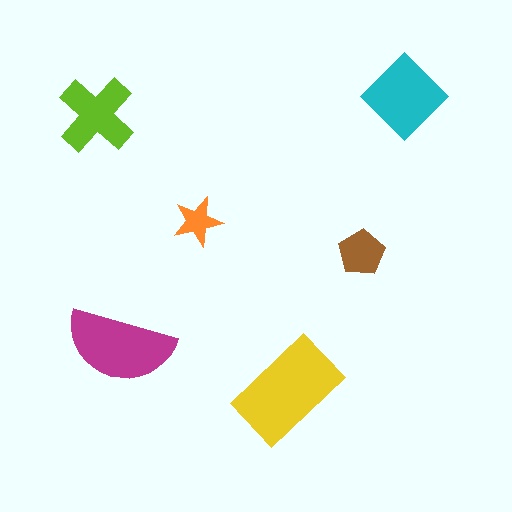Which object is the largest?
The yellow rectangle.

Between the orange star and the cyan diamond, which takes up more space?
The cyan diamond.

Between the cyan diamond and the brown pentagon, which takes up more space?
The cyan diamond.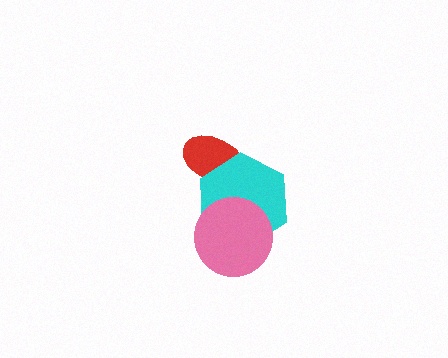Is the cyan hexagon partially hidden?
Yes, it is partially covered by another shape.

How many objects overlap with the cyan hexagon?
2 objects overlap with the cyan hexagon.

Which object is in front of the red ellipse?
The cyan hexagon is in front of the red ellipse.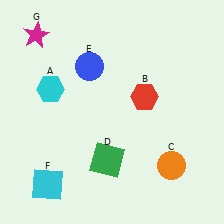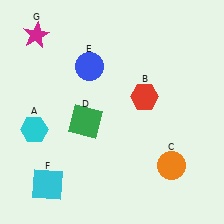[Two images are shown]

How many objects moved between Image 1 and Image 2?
2 objects moved between the two images.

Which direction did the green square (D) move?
The green square (D) moved up.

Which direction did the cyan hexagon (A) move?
The cyan hexagon (A) moved down.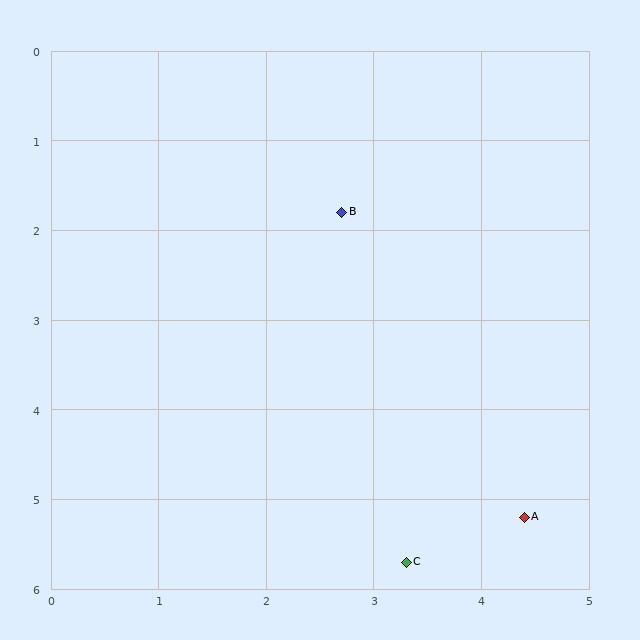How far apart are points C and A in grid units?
Points C and A are about 1.2 grid units apart.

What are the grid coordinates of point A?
Point A is at approximately (4.4, 5.2).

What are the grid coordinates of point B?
Point B is at approximately (2.7, 1.8).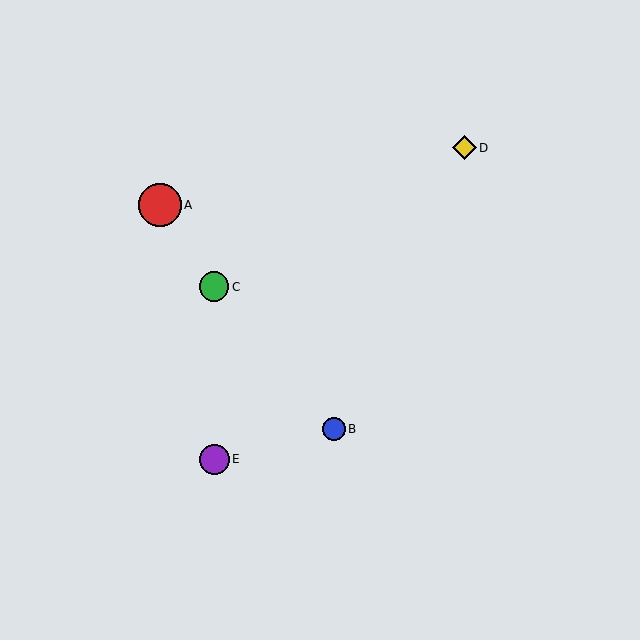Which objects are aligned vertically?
Objects C, E are aligned vertically.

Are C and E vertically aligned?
Yes, both are at x≈214.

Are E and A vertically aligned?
No, E is at x≈214 and A is at x≈160.